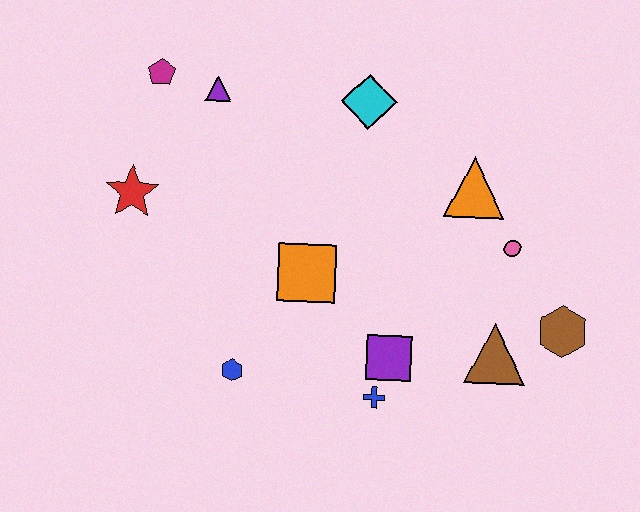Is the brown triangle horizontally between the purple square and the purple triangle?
No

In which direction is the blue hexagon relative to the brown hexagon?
The blue hexagon is to the left of the brown hexagon.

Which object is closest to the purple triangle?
The magenta pentagon is closest to the purple triangle.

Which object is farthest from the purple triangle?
The brown hexagon is farthest from the purple triangle.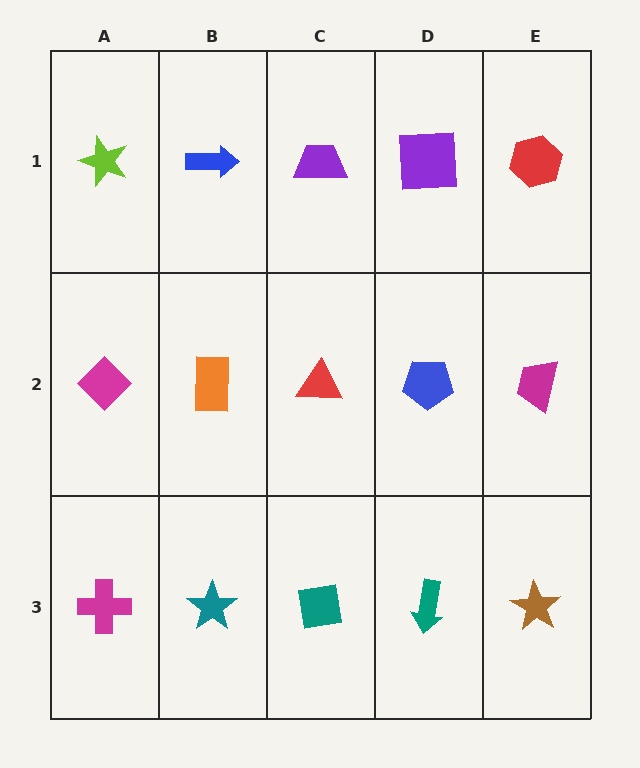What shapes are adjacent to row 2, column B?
A blue arrow (row 1, column B), a teal star (row 3, column B), a magenta diamond (row 2, column A), a red triangle (row 2, column C).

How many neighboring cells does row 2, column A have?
3.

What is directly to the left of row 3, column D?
A teal square.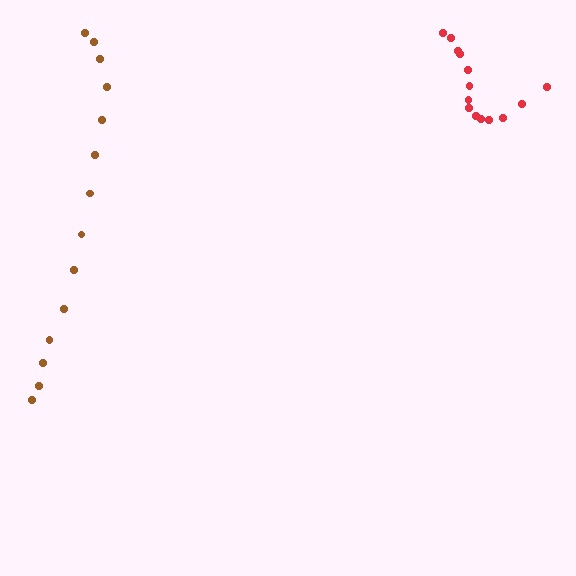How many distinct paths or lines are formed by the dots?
There are 2 distinct paths.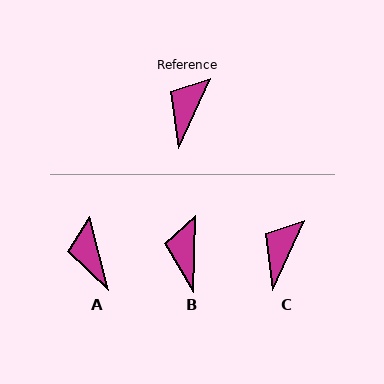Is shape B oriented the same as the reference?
No, it is off by about 23 degrees.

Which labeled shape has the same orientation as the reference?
C.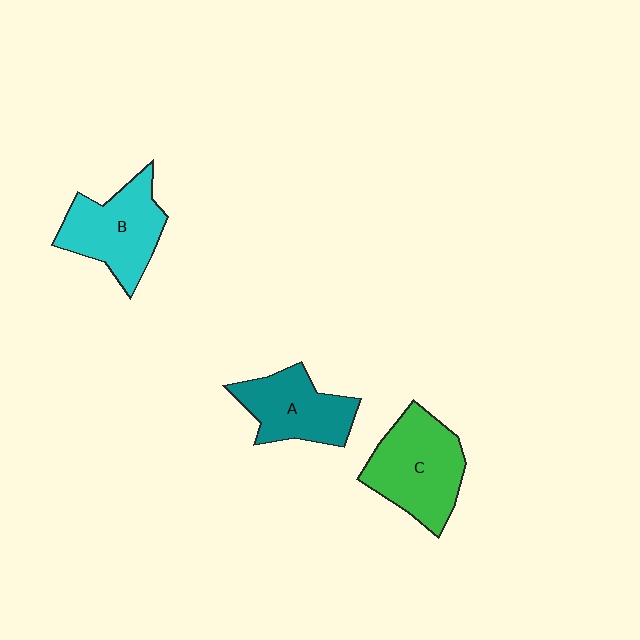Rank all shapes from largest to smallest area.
From largest to smallest: C (green), B (cyan), A (teal).